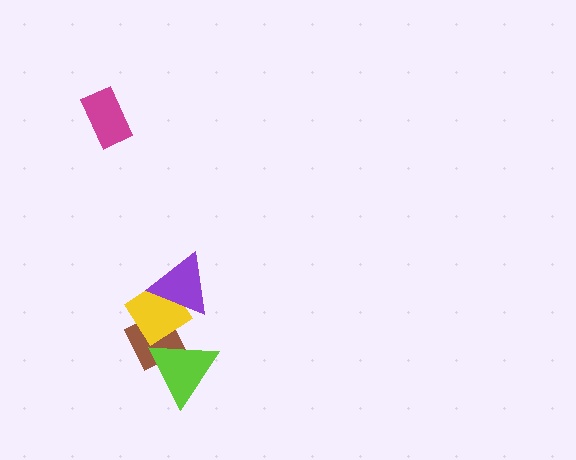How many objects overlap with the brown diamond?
3 objects overlap with the brown diamond.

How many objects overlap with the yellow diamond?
3 objects overlap with the yellow diamond.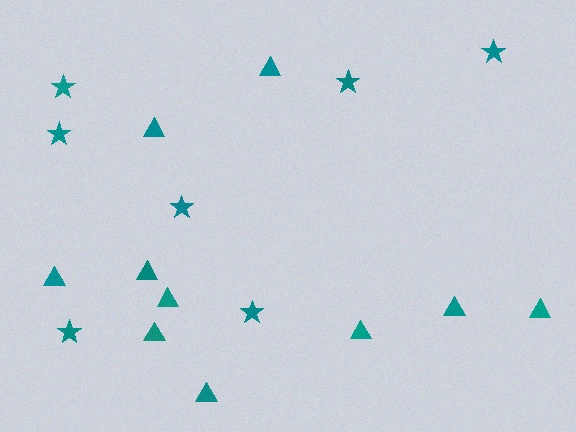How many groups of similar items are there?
There are 2 groups: one group of stars (7) and one group of triangles (10).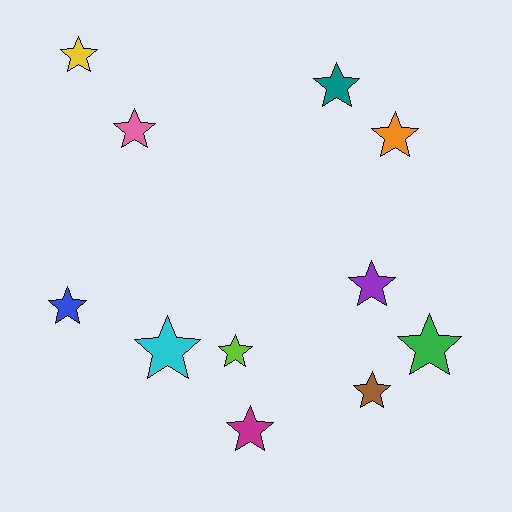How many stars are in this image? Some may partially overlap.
There are 11 stars.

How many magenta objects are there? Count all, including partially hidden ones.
There is 1 magenta object.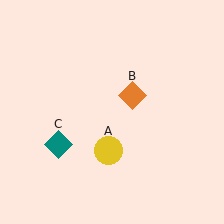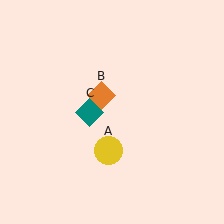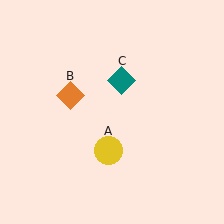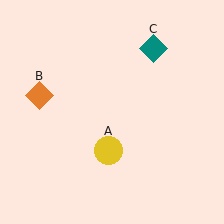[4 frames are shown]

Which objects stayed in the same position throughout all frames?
Yellow circle (object A) remained stationary.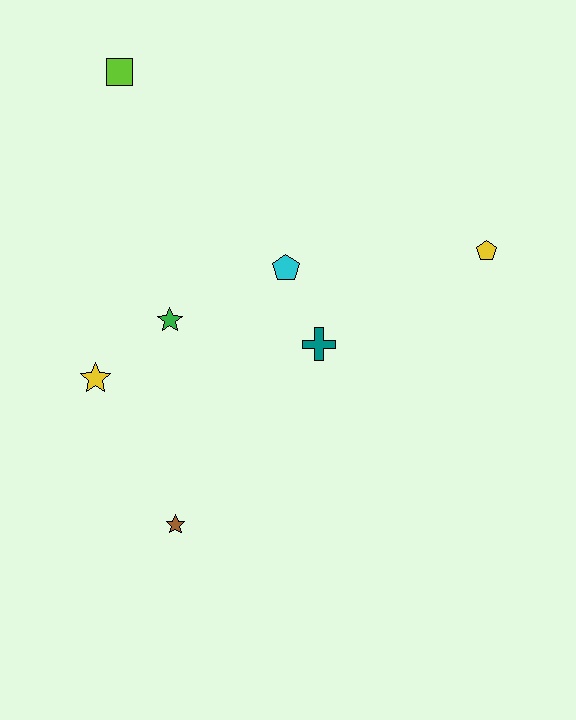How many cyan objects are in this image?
There is 1 cyan object.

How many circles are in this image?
There are no circles.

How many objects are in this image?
There are 7 objects.